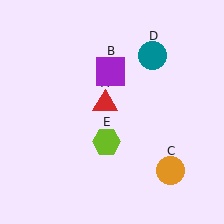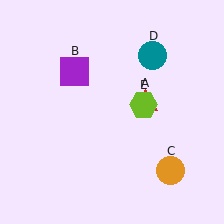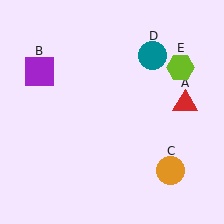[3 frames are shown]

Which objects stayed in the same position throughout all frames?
Orange circle (object C) and teal circle (object D) remained stationary.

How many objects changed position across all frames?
3 objects changed position: red triangle (object A), purple square (object B), lime hexagon (object E).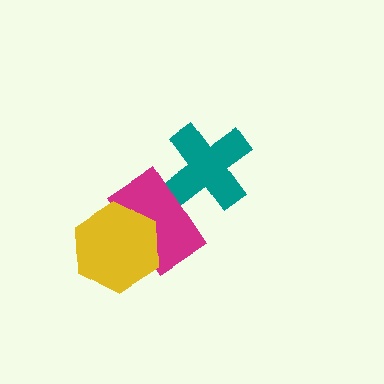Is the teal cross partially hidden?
Yes, it is partially covered by another shape.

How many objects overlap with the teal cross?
1 object overlaps with the teal cross.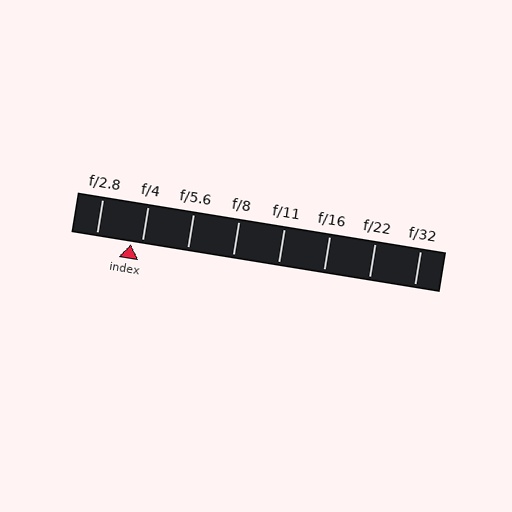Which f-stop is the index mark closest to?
The index mark is closest to f/4.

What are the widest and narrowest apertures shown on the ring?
The widest aperture shown is f/2.8 and the narrowest is f/32.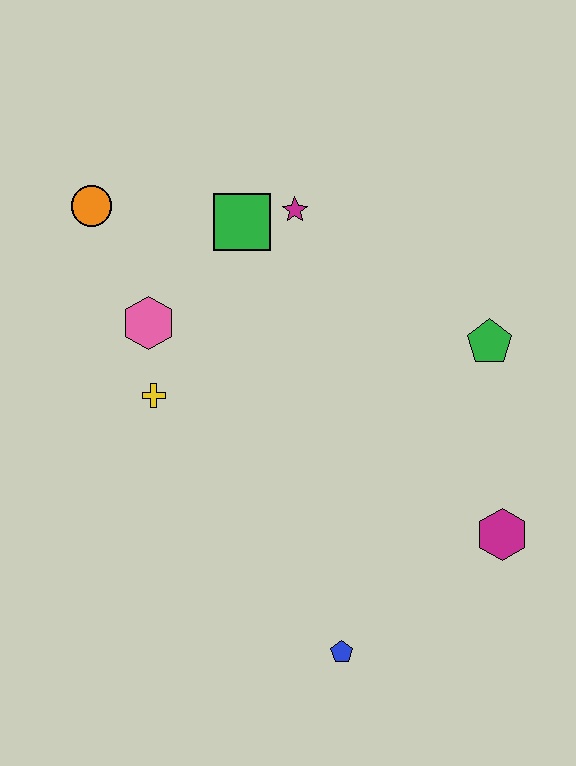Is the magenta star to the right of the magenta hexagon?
No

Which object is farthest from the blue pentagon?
The orange circle is farthest from the blue pentagon.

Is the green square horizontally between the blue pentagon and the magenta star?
No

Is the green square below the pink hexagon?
No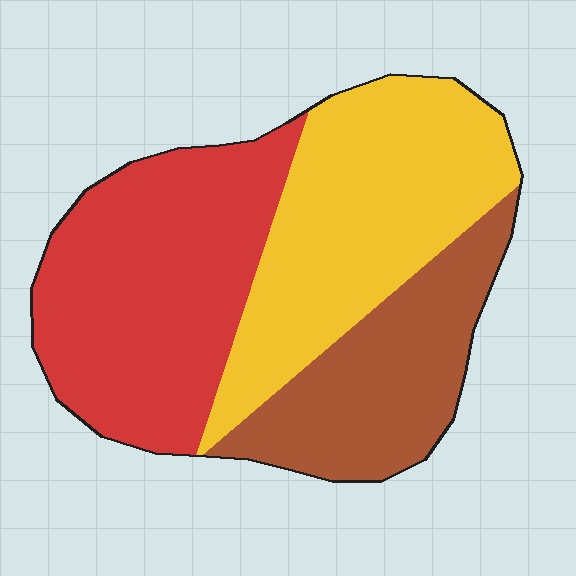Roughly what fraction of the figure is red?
Red covers around 40% of the figure.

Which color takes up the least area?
Brown, at roughly 25%.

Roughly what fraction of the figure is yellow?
Yellow covers roughly 35% of the figure.